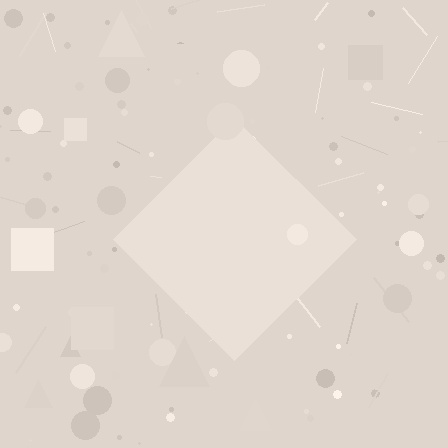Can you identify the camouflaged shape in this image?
The camouflaged shape is a diamond.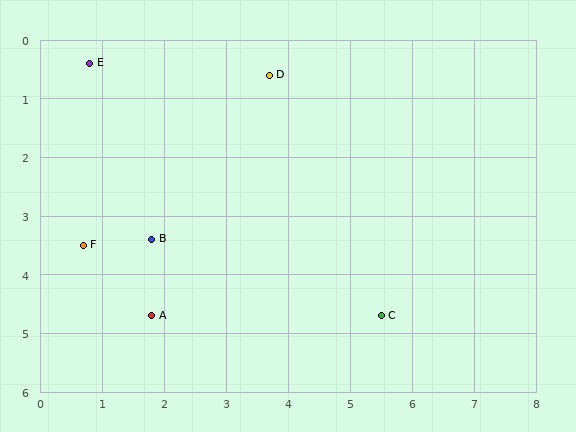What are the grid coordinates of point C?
Point C is at approximately (5.5, 4.7).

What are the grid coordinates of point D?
Point D is at approximately (3.7, 0.6).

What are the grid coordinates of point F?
Point F is at approximately (0.7, 3.5).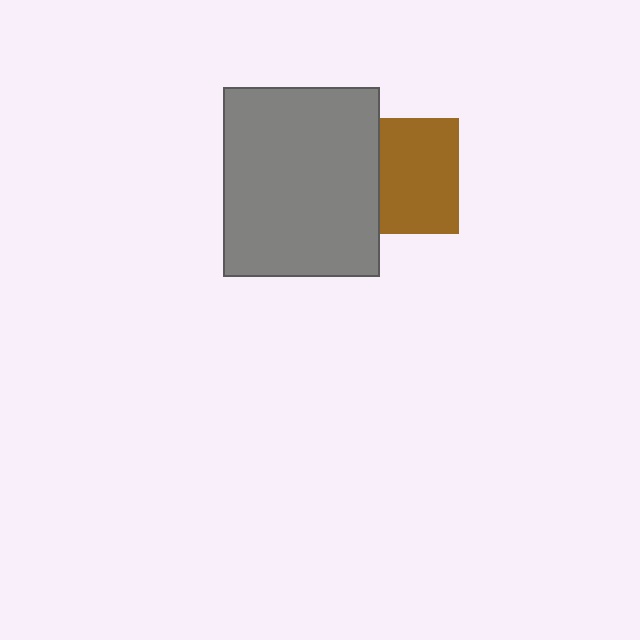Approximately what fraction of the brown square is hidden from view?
Roughly 31% of the brown square is hidden behind the gray rectangle.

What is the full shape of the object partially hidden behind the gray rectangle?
The partially hidden object is a brown square.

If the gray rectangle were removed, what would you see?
You would see the complete brown square.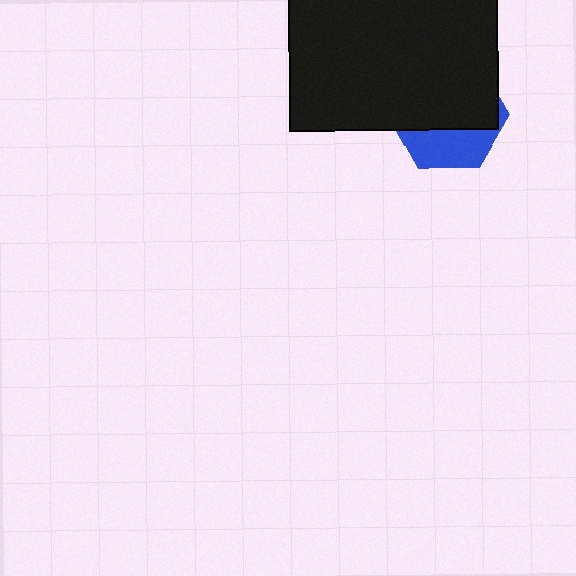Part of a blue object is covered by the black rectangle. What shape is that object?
It is a hexagon.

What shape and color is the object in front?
The object in front is a black rectangle.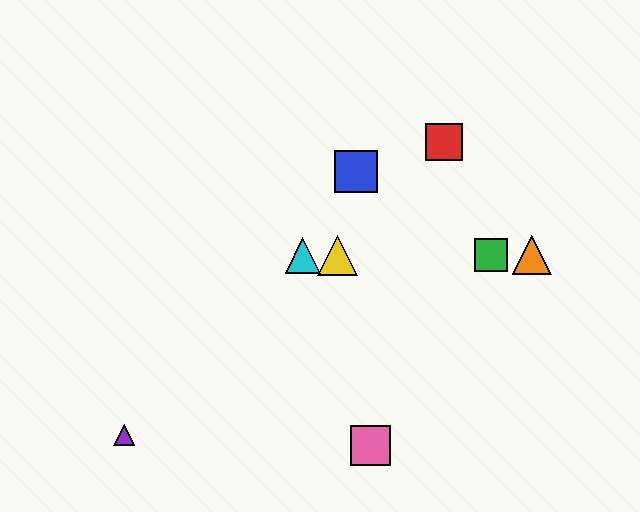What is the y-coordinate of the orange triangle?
The orange triangle is at y≈255.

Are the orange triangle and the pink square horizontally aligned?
No, the orange triangle is at y≈255 and the pink square is at y≈445.